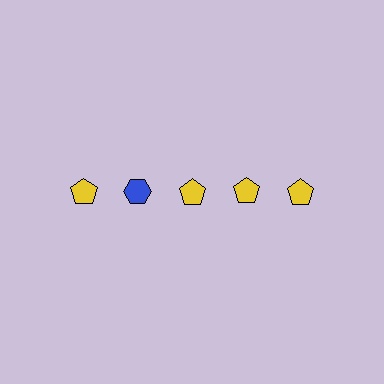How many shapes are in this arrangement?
There are 5 shapes arranged in a grid pattern.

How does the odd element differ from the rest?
It differs in both color (blue instead of yellow) and shape (hexagon instead of pentagon).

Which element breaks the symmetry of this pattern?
The blue hexagon in the top row, second from left column breaks the symmetry. All other shapes are yellow pentagons.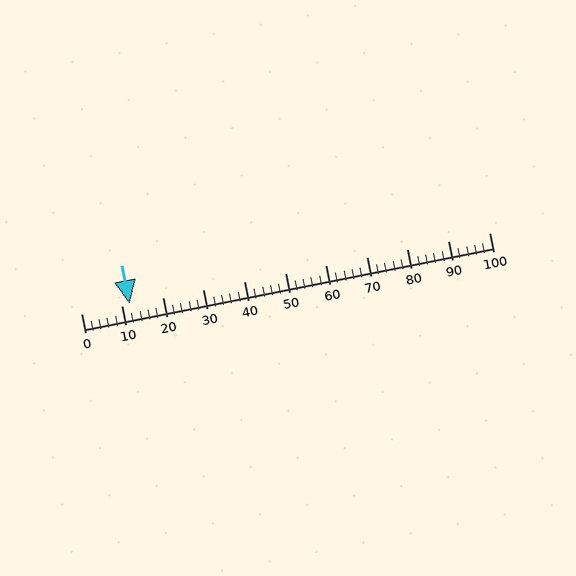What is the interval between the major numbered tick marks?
The major tick marks are spaced 10 units apart.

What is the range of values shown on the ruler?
The ruler shows values from 0 to 100.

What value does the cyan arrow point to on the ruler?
The cyan arrow points to approximately 12.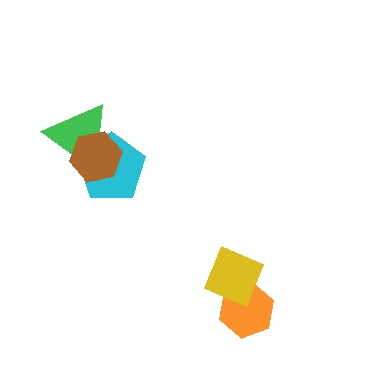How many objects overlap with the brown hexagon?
2 objects overlap with the brown hexagon.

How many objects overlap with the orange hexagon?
1 object overlaps with the orange hexagon.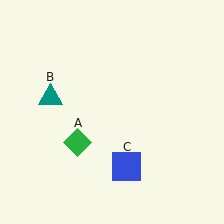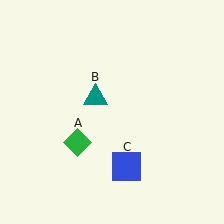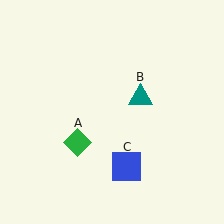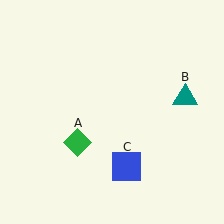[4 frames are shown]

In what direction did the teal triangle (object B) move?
The teal triangle (object B) moved right.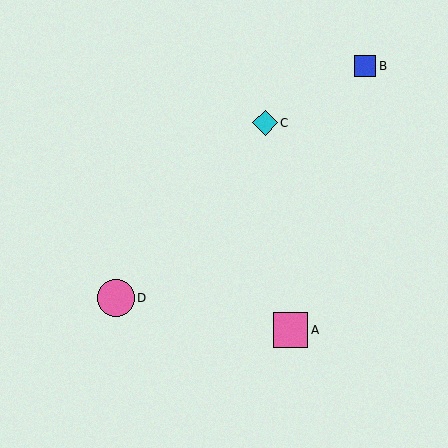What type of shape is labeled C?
Shape C is a cyan diamond.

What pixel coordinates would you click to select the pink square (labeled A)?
Click at (291, 330) to select the pink square A.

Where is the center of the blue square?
The center of the blue square is at (365, 66).